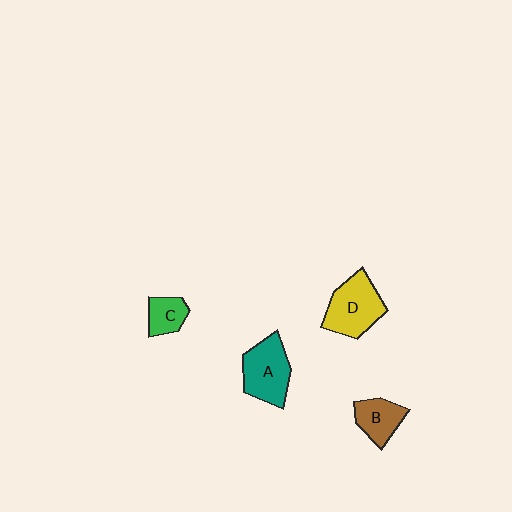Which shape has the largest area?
Shape D (yellow).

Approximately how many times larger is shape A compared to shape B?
Approximately 1.5 times.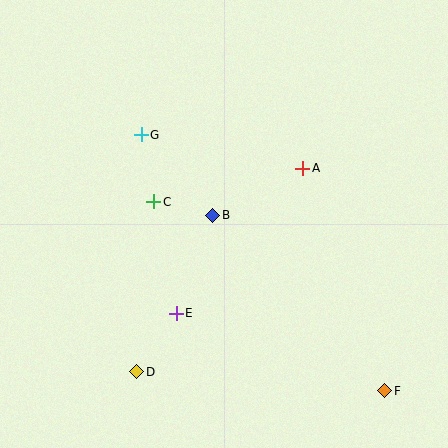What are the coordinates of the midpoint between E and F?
The midpoint between E and F is at (281, 352).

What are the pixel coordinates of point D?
Point D is at (137, 372).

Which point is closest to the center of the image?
Point B at (213, 215) is closest to the center.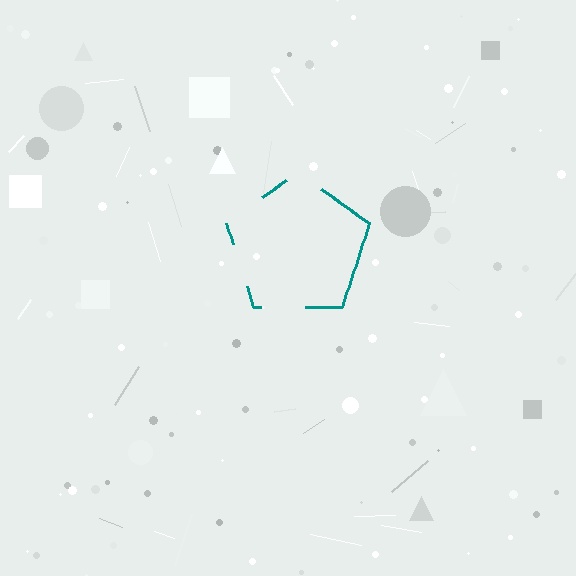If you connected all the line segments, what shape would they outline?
They would outline a pentagon.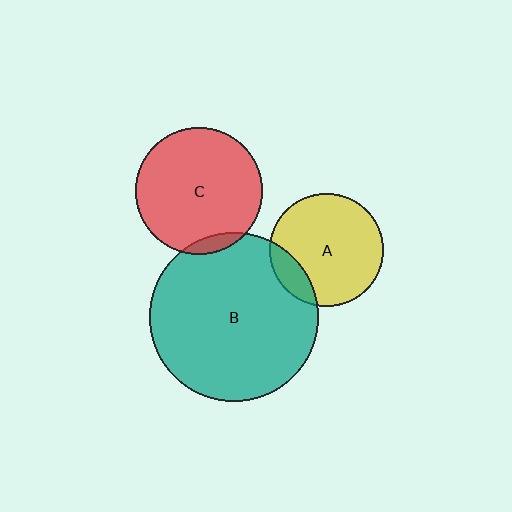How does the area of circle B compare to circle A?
Approximately 2.2 times.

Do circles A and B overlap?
Yes.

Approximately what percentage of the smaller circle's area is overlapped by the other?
Approximately 15%.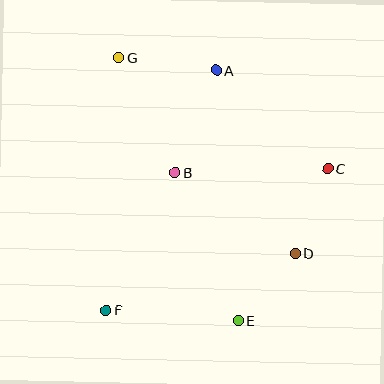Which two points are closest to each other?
Points D and E are closest to each other.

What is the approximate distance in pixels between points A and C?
The distance between A and C is approximately 149 pixels.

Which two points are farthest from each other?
Points E and G are farthest from each other.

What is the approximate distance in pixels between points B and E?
The distance between B and E is approximately 161 pixels.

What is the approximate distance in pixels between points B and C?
The distance between B and C is approximately 153 pixels.